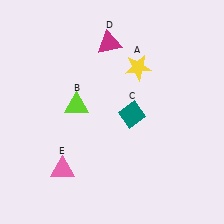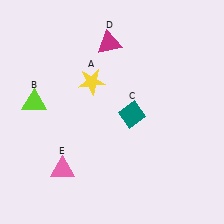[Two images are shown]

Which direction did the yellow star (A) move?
The yellow star (A) moved left.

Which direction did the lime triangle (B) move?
The lime triangle (B) moved left.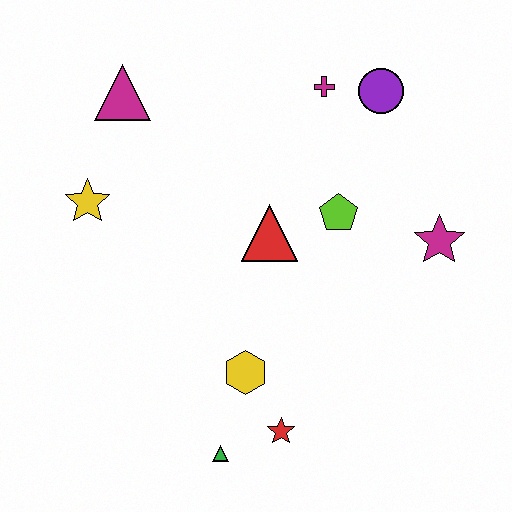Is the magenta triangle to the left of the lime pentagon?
Yes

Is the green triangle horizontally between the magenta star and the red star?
No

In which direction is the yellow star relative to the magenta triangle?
The yellow star is below the magenta triangle.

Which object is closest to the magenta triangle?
The yellow star is closest to the magenta triangle.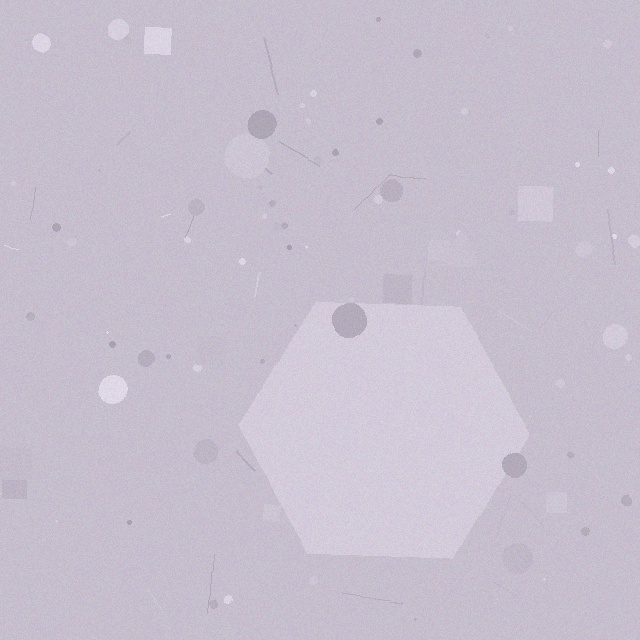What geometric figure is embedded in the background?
A hexagon is embedded in the background.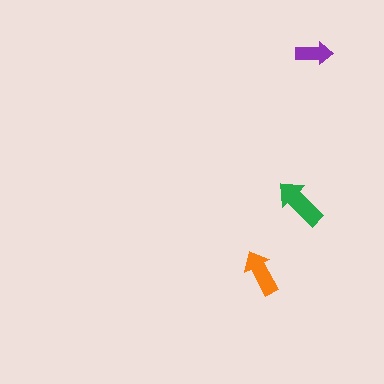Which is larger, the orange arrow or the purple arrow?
The orange one.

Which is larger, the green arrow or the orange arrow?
The green one.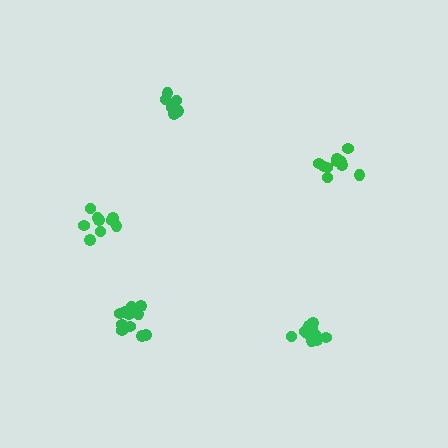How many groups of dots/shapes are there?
There are 5 groups.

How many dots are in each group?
Group 1: 10 dots, Group 2: 6 dots, Group 3: 12 dots, Group 4: 9 dots, Group 5: 10 dots (47 total).